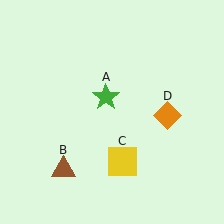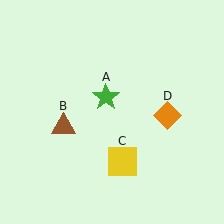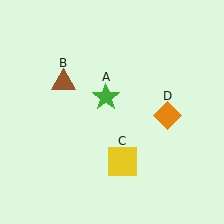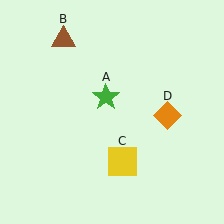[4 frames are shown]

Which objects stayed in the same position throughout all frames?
Green star (object A) and yellow square (object C) and orange diamond (object D) remained stationary.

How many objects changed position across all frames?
1 object changed position: brown triangle (object B).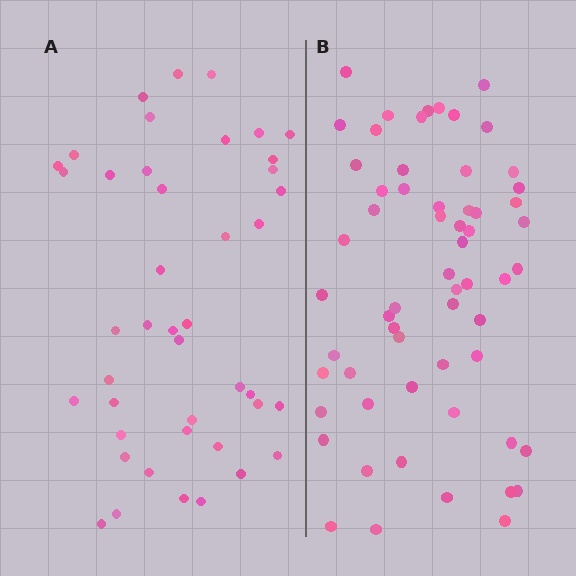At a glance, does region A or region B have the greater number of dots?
Region B (the right region) has more dots.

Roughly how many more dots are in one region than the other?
Region B has approximately 15 more dots than region A.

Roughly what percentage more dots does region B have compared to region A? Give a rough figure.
About 40% more.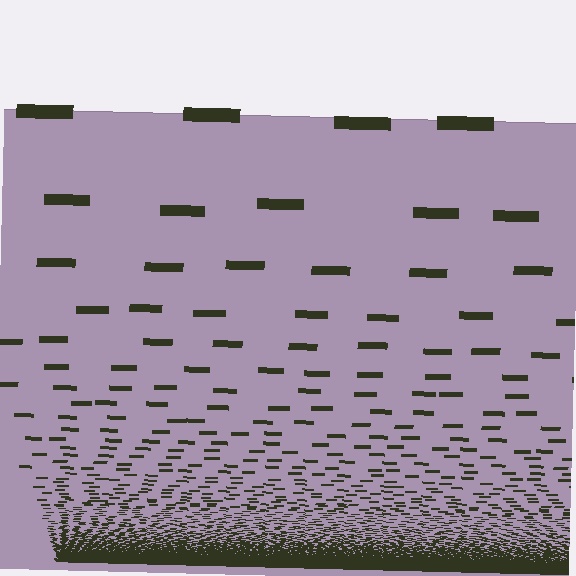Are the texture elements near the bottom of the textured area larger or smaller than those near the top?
Smaller. The gradient is inverted — elements near the bottom are smaller and denser.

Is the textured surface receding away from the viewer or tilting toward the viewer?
The surface appears to tilt toward the viewer. Texture elements get larger and sparser toward the top.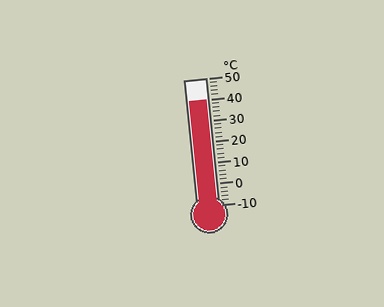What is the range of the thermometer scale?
The thermometer scale ranges from -10°C to 50°C.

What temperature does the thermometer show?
The thermometer shows approximately 40°C.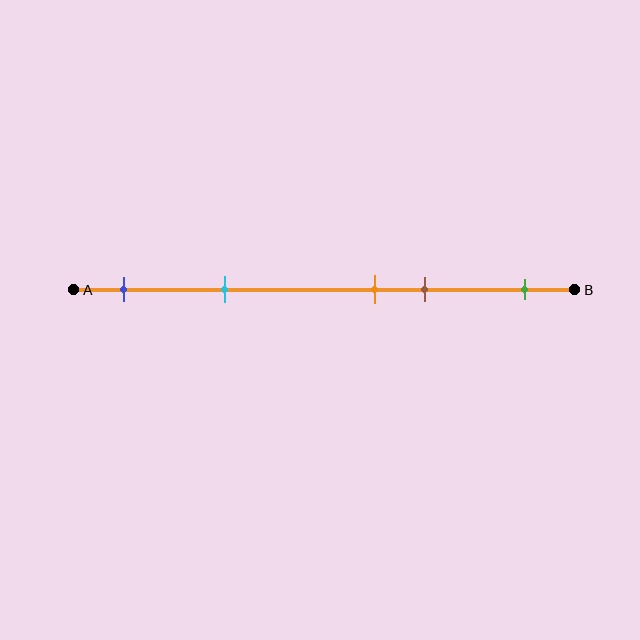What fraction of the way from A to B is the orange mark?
The orange mark is approximately 60% (0.6) of the way from A to B.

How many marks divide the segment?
There are 5 marks dividing the segment.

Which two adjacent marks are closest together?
The orange and brown marks are the closest adjacent pair.